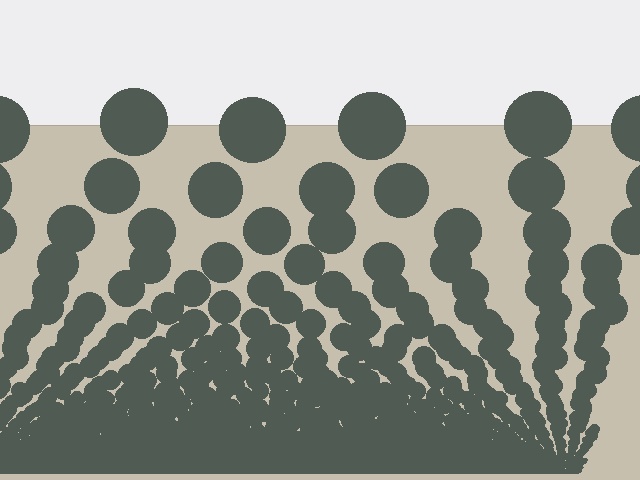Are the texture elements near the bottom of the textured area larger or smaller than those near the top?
Smaller. The gradient is inverted — elements near the bottom are smaller and denser.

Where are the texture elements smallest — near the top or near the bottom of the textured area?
Near the bottom.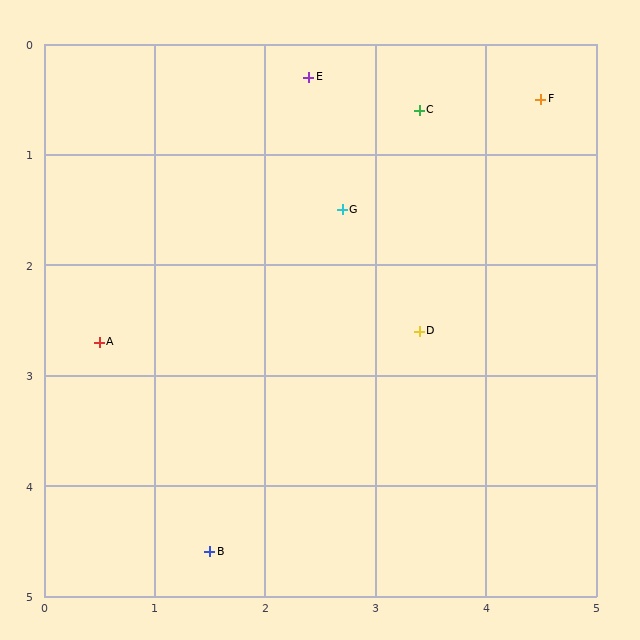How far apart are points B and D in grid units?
Points B and D are about 2.8 grid units apart.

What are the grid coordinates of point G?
Point G is at approximately (2.7, 1.5).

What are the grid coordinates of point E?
Point E is at approximately (2.4, 0.3).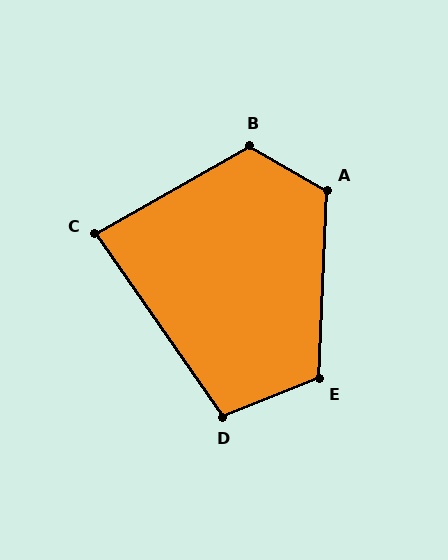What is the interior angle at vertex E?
Approximately 114 degrees (obtuse).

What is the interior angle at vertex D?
Approximately 103 degrees (obtuse).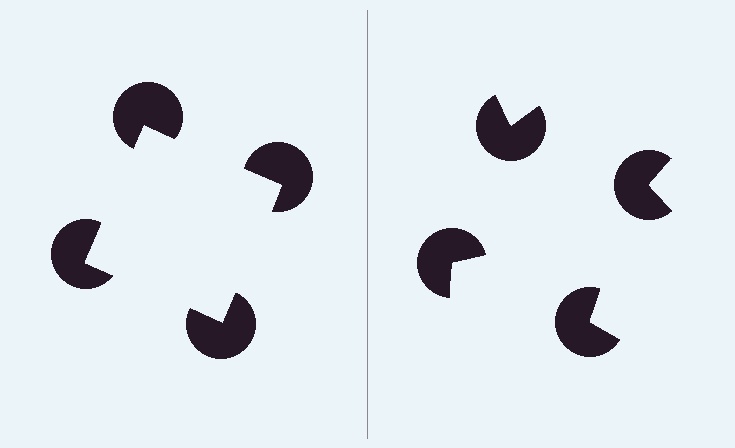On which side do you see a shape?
An illusory square appears on the left side. On the right side the wedge cuts are rotated, so no coherent shape forms.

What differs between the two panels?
The pac-man discs are positioned identically on both sides; only the wedge orientations differ. On the left they align to a square; on the right they are misaligned.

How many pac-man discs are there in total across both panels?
8 — 4 on each side.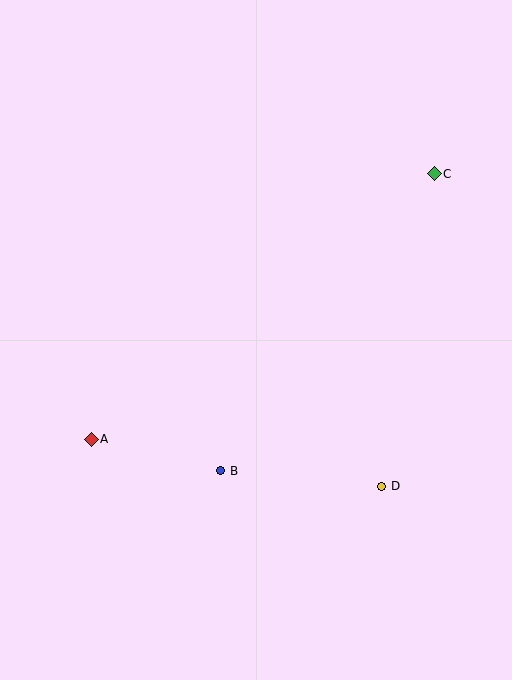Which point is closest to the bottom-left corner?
Point A is closest to the bottom-left corner.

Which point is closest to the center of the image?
Point B at (220, 470) is closest to the center.